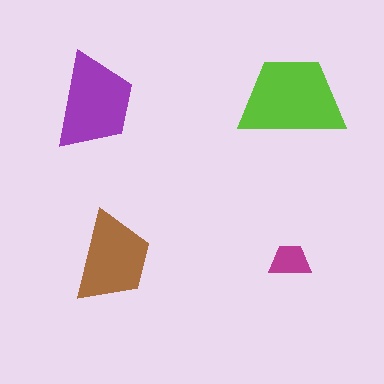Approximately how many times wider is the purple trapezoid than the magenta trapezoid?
About 2.5 times wider.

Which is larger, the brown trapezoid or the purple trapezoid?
The purple one.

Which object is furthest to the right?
The lime trapezoid is rightmost.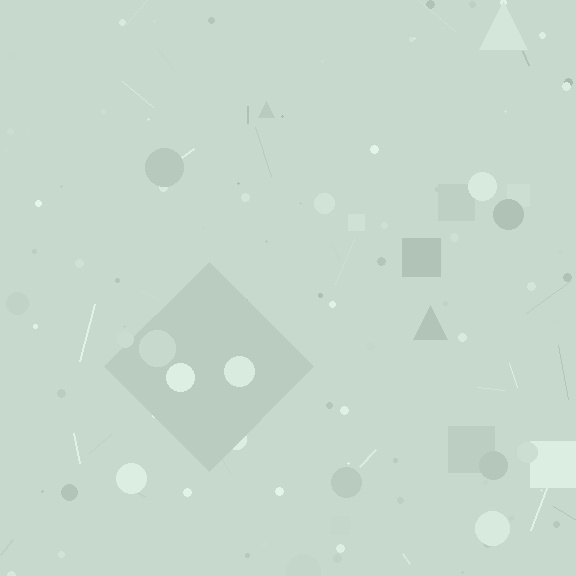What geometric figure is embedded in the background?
A diamond is embedded in the background.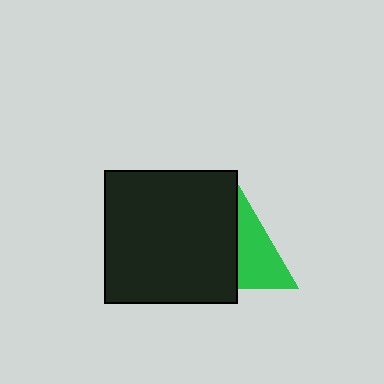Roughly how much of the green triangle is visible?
About half of it is visible (roughly 46%).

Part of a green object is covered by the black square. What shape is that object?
It is a triangle.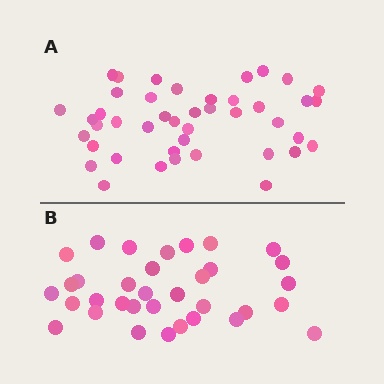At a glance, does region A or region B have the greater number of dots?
Region A (the top region) has more dots.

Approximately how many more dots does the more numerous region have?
Region A has roughly 8 or so more dots than region B.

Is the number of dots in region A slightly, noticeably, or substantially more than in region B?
Region A has noticeably more, but not dramatically so. The ratio is roughly 1.3 to 1.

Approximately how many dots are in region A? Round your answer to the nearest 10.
About 40 dots. (The exact count is 43, which rounds to 40.)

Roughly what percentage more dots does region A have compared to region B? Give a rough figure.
About 25% more.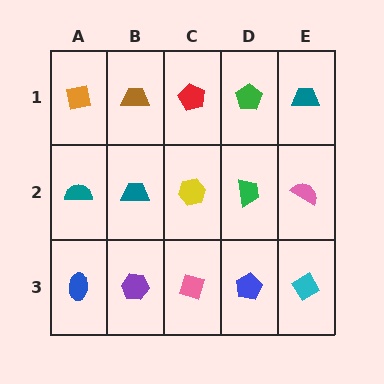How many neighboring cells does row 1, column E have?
2.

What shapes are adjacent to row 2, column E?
A teal trapezoid (row 1, column E), a cyan diamond (row 3, column E), a green trapezoid (row 2, column D).